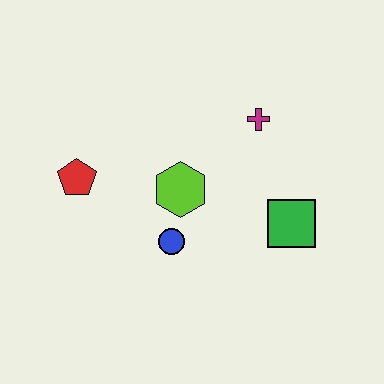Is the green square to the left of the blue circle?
No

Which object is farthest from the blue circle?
The magenta cross is farthest from the blue circle.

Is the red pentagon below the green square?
No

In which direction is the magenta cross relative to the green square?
The magenta cross is above the green square.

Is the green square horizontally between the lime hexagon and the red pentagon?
No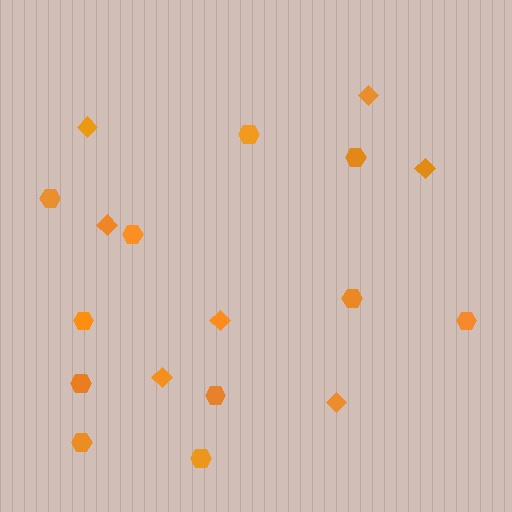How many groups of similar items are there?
There are 2 groups: one group of hexagons (11) and one group of diamonds (7).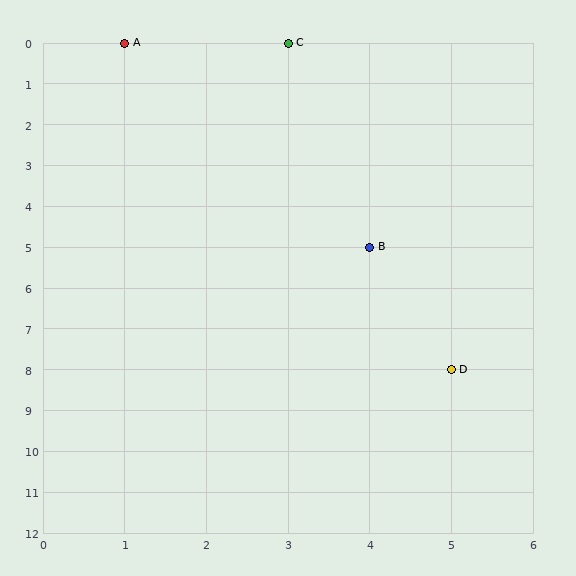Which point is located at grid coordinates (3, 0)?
Point C is at (3, 0).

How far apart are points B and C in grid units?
Points B and C are 1 column and 5 rows apart (about 5.1 grid units diagonally).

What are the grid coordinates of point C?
Point C is at grid coordinates (3, 0).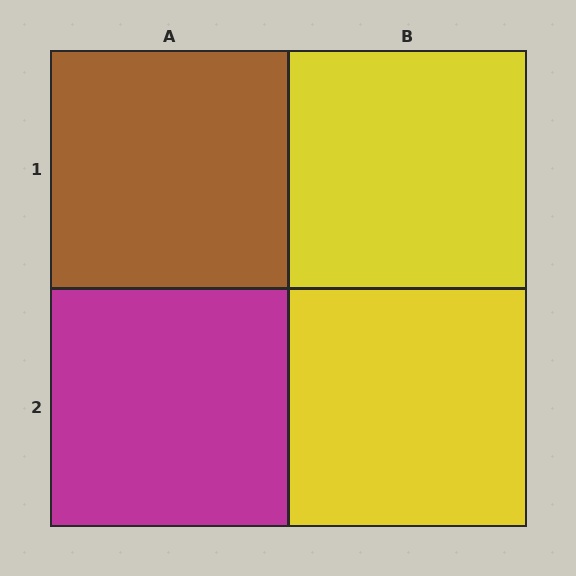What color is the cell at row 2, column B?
Yellow.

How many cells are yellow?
2 cells are yellow.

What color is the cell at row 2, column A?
Magenta.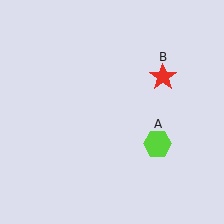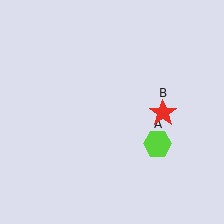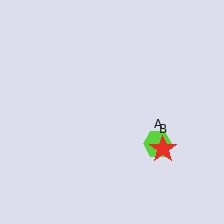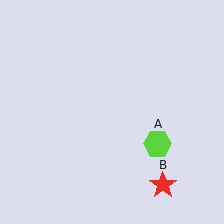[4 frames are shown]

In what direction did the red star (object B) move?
The red star (object B) moved down.